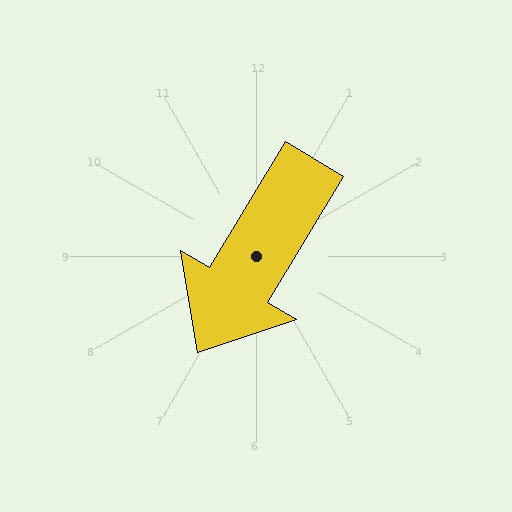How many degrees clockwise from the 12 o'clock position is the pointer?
Approximately 211 degrees.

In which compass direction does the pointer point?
Southwest.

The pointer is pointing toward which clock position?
Roughly 7 o'clock.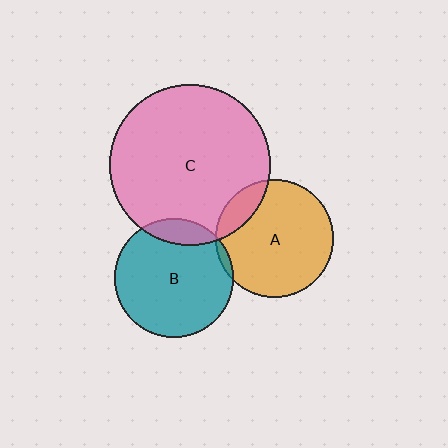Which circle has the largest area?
Circle C (pink).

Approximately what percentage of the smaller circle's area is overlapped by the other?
Approximately 5%.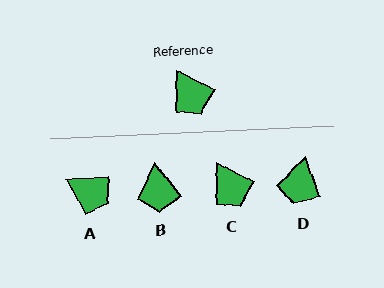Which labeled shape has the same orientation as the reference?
C.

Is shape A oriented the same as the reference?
No, it is off by about 30 degrees.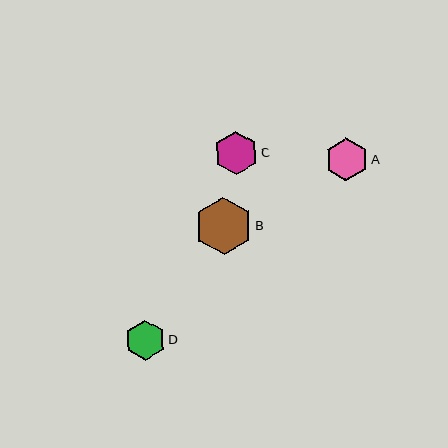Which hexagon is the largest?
Hexagon B is the largest with a size of approximately 58 pixels.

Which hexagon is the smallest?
Hexagon D is the smallest with a size of approximately 40 pixels.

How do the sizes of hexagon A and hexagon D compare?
Hexagon A and hexagon D are approximately the same size.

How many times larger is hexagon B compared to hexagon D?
Hexagon B is approximately 1.4 times the size of hexagon D.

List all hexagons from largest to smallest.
From largest to smallest: B, C, A, D.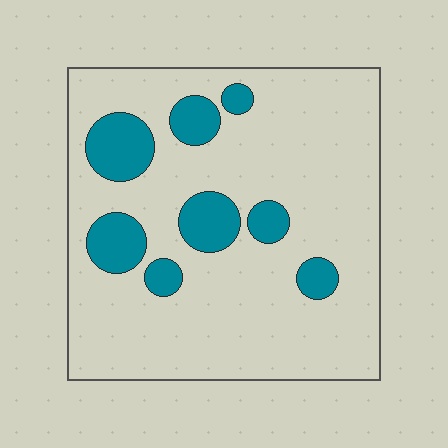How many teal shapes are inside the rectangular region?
8.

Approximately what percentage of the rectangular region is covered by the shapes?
Approximately 15%.